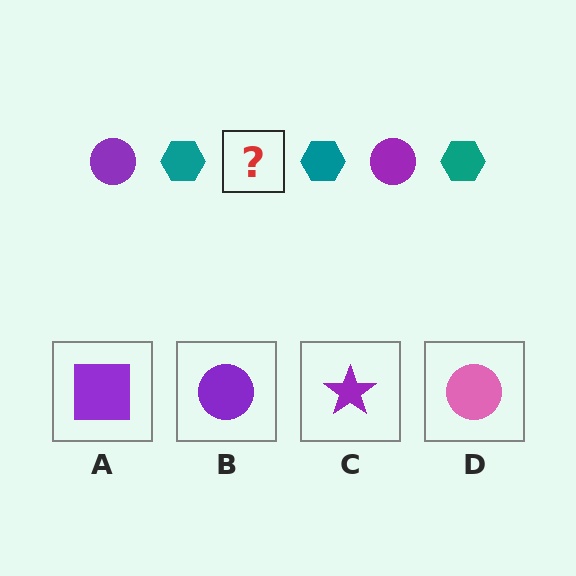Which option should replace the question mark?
Option B.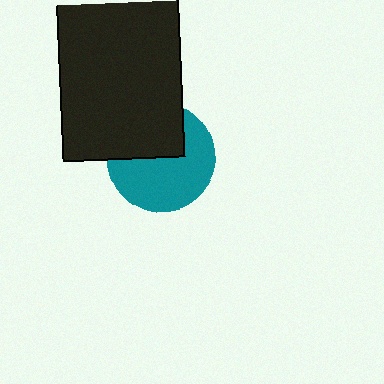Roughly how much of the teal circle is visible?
About half of it is visible (roughly 60%).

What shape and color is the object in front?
The object in front is a black rectangle.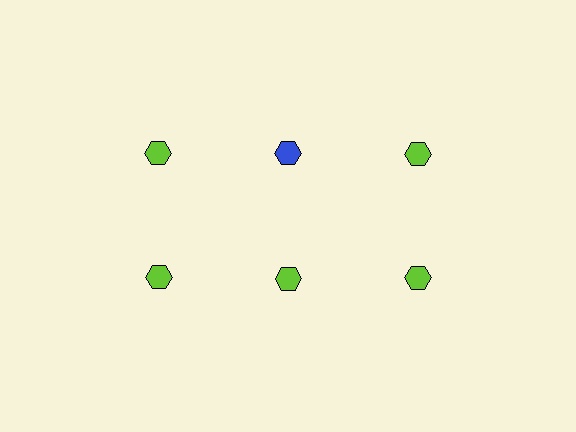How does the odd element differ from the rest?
It has a different color: blue instead of lime.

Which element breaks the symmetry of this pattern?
The blue hexagon in the top row, second from left column breaks the symmetry. All other shapes are lime hexagons.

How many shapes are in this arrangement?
There are 6 shapes arranged in a grid pattern.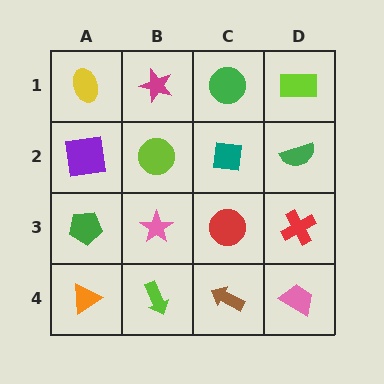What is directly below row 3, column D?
A pink trapezoid.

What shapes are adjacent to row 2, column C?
A green circle (row 1, column C), a red circle (row 3, column C), a lime circle (row 2, column B), a green semicircle (row 2, column D).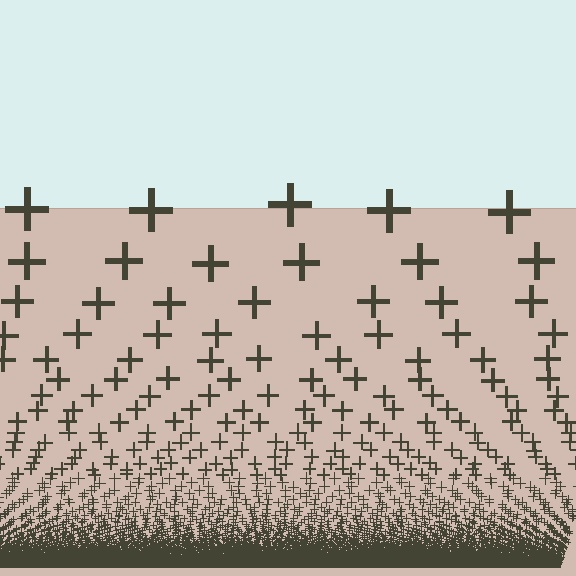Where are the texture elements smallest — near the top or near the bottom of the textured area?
Near the bottom.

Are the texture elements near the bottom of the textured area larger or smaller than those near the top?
Smaller. The gradient is inverted — elements near the bottom are smaller and denser.